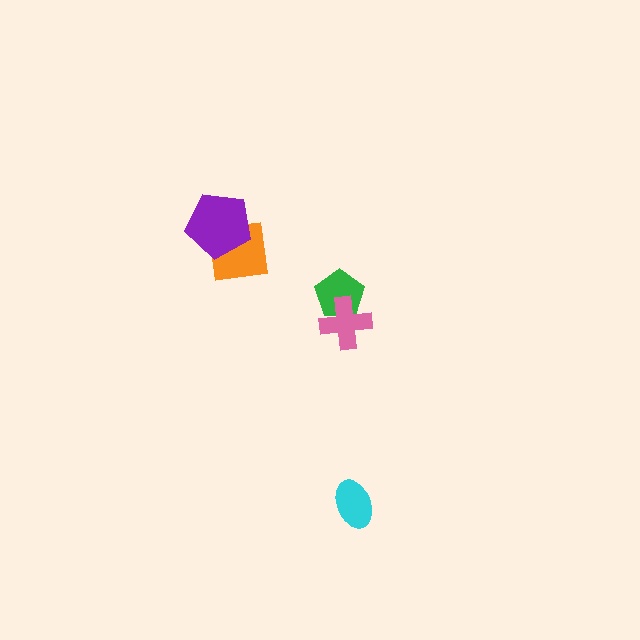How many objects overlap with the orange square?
1 object overlaps with the orange square.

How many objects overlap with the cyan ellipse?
0 objects overlap with the cyan ellipse.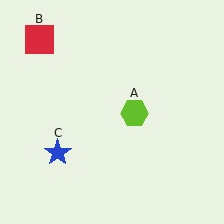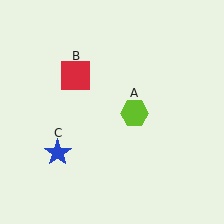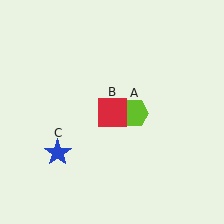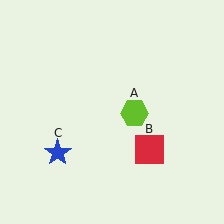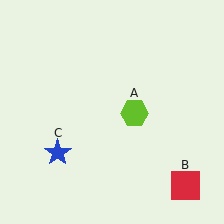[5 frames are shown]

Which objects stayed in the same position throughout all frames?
Lime hexagon (object A) and blue star (object C) remained stationary.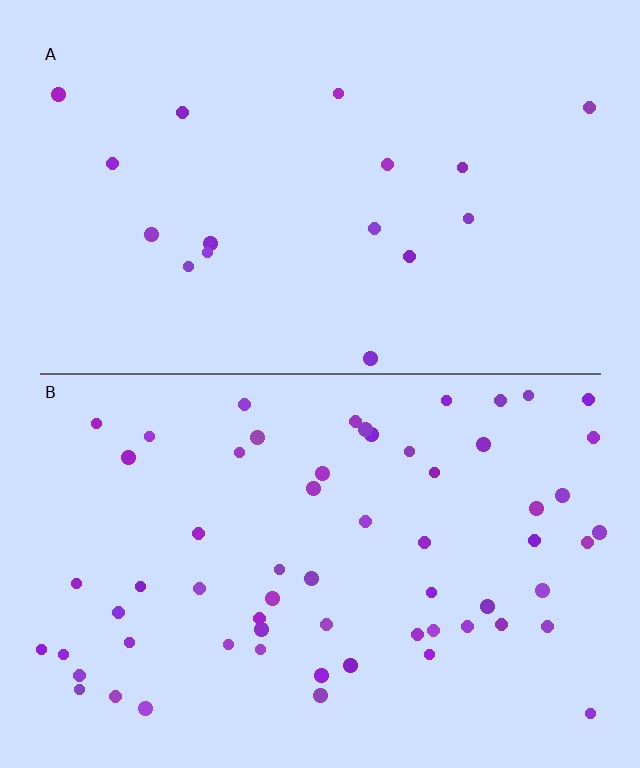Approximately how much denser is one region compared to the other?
Approximately 3.7× — region B over region A.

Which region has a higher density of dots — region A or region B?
B (the bottom).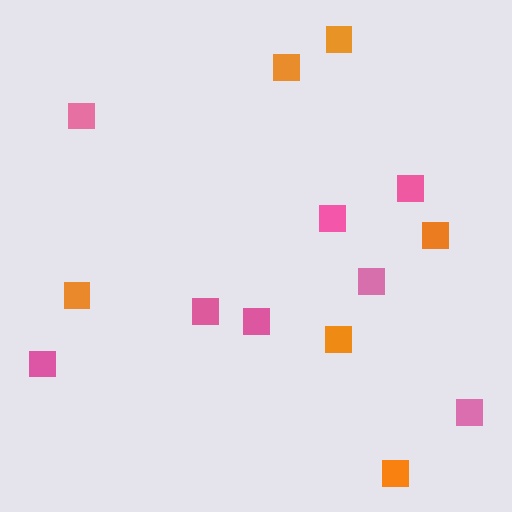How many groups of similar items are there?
There are 2 groups: one group of orange squares (6) and one group of pink squares (8).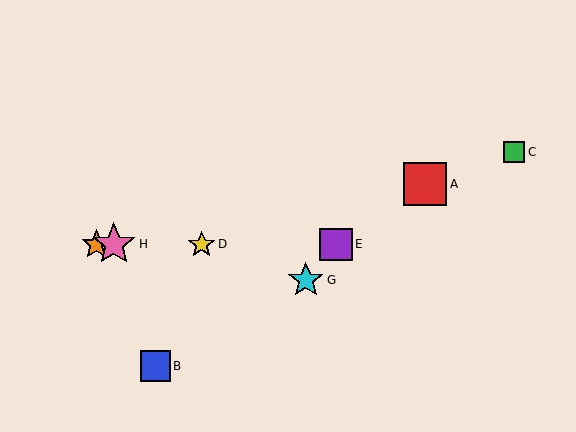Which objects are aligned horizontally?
Objects D, E, F, H are aligned horizontally.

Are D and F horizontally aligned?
Yes, both are at y≈244.